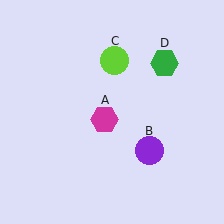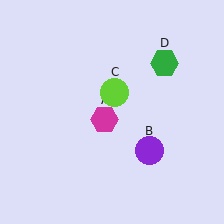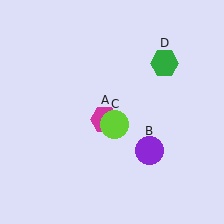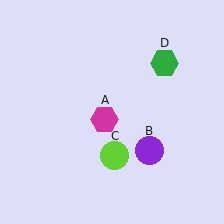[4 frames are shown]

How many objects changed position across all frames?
1 object changed position: lime circle (object C).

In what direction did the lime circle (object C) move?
The lime circle (object C) moved down.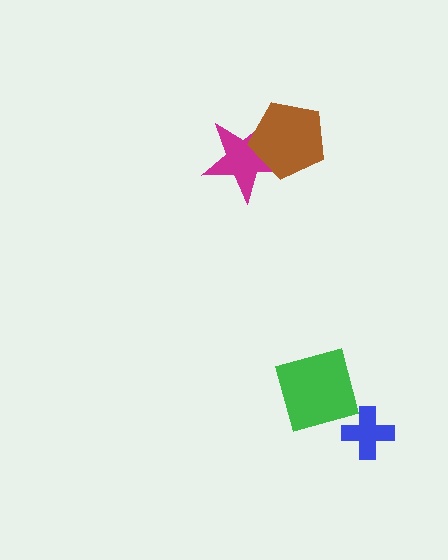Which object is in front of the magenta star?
The brown pentagon is in front of the magenta star.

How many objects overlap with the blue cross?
0 objects overlap with the blue cross.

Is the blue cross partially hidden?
No, no other shape covers it.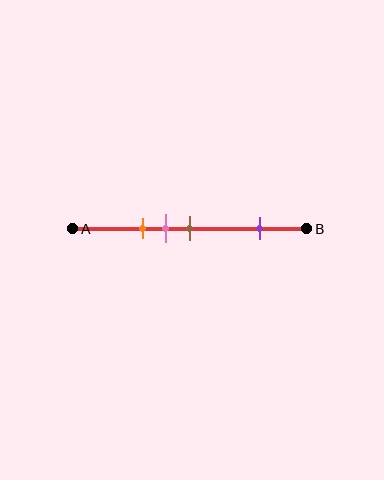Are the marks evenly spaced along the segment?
No, the marks are not evenly spaced.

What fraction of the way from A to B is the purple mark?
The purple mark is approximately 80% (0.8) of the way from A to B.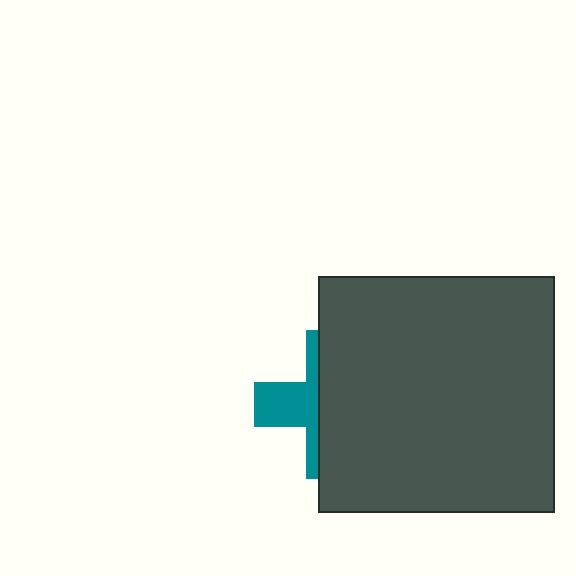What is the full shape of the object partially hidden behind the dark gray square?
The partially hidden object is a teal cross.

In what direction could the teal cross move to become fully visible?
The teal cross could move left. That would shift it out from behind the dark gray square entirely.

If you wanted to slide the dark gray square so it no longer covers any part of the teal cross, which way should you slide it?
Slide it right — that is the most direct way to separate the two shapes.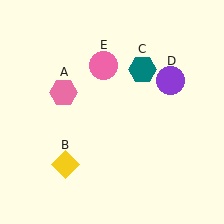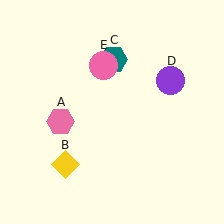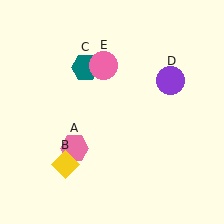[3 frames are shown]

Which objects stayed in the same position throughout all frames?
Yellow diamond (object B) and purple circle (object D) and pink circle (object E) remained stationary.